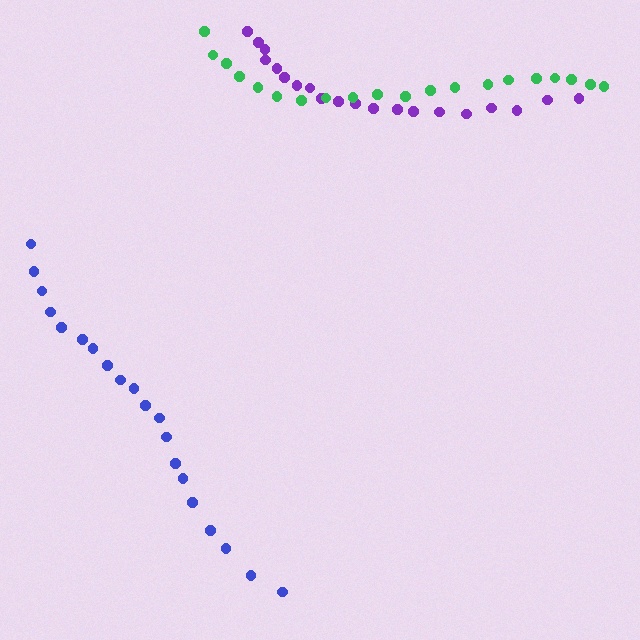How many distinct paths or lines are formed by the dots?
There are 3 distinct paths.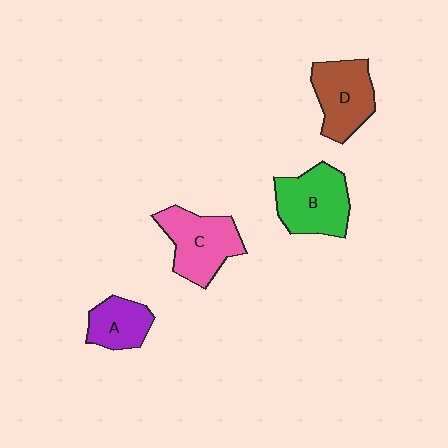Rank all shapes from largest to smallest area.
From largest to smallest: B (green), C (pink), D (brown), A (purple).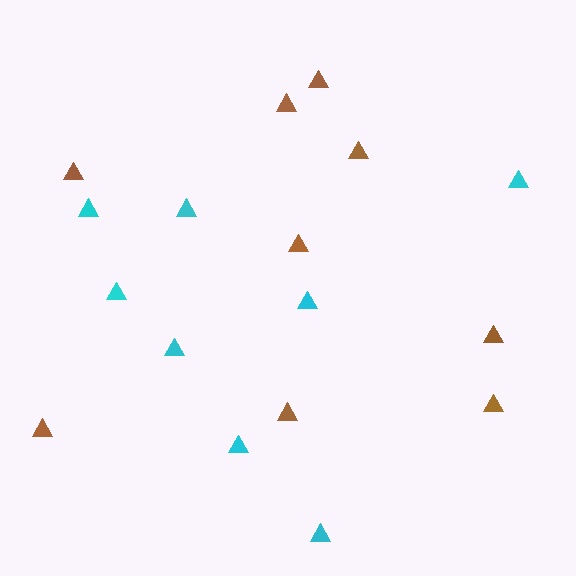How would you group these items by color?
There are 2 groups: one group of brown triangles (9) and one group of cyan triangles (8).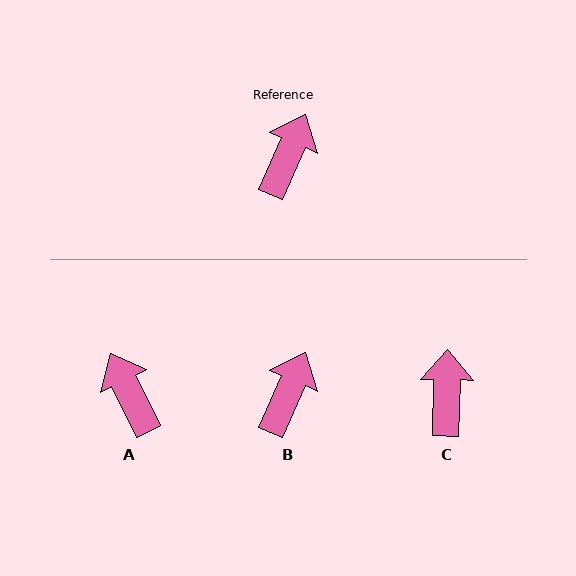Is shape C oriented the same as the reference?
No, it is off by about 22 degrees.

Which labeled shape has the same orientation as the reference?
B.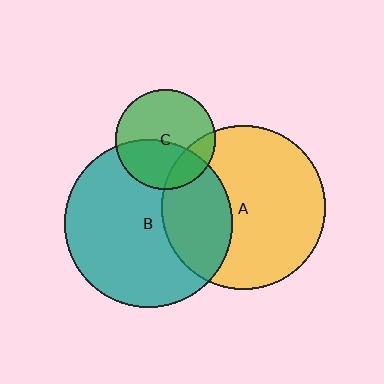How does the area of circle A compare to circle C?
Approximately 2.7 times.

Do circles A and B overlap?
Yes.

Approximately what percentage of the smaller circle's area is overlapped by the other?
Approximately 30%.